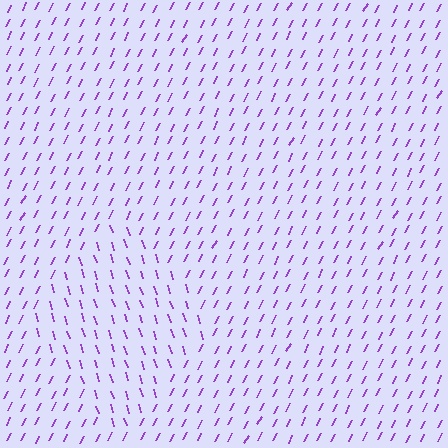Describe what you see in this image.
The image is filled with small purple line segments. A diamond region in the image has lines oriented differently from the surrounding lines, creating a visible texture boundary.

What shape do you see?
I see a diamond.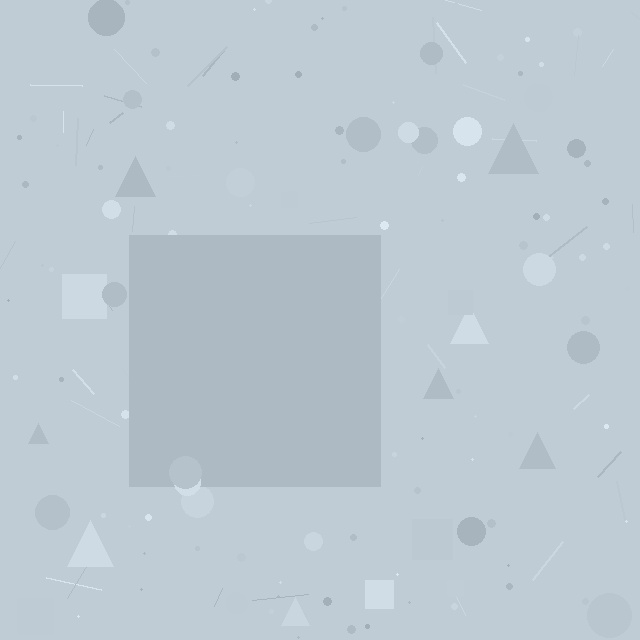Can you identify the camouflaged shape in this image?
The camouflaged shape is a square.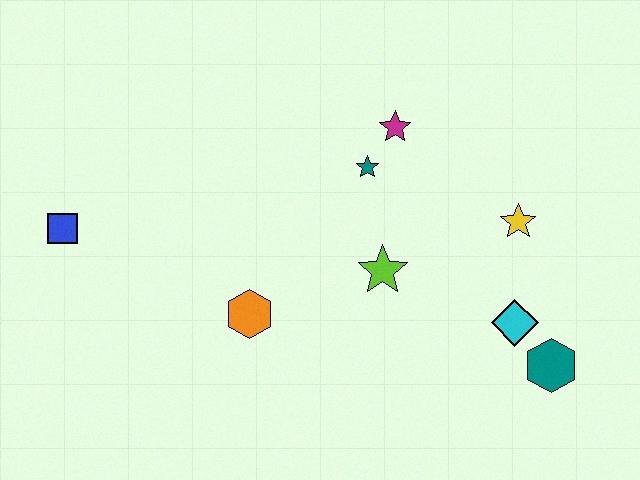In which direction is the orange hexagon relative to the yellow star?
The orange hexagon is to the left of the yellow star.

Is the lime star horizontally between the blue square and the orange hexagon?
No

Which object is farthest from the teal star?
The blue square is farthest from the teal star.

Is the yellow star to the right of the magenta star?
Yes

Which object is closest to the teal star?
The magenta star is closest to the teal star.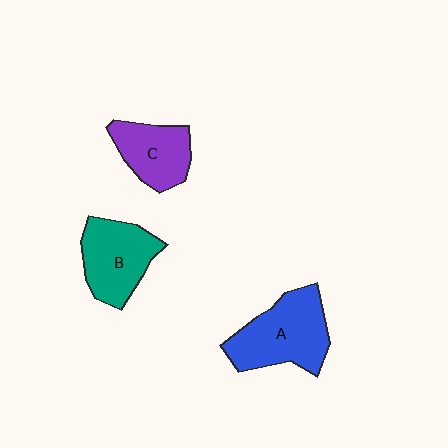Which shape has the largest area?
Shape A (blue).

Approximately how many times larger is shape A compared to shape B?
Approximately 1.2 times.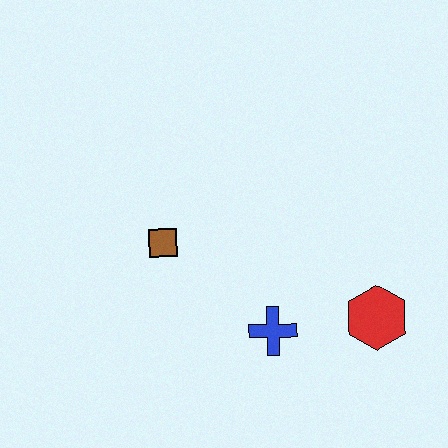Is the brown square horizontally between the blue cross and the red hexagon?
No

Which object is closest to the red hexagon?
The blue cross is closest to the red hexagon.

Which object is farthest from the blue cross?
The brown square is farthest from the blue cross.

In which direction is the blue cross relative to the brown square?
The blue cross is to the right of the brown square.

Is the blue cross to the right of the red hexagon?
No